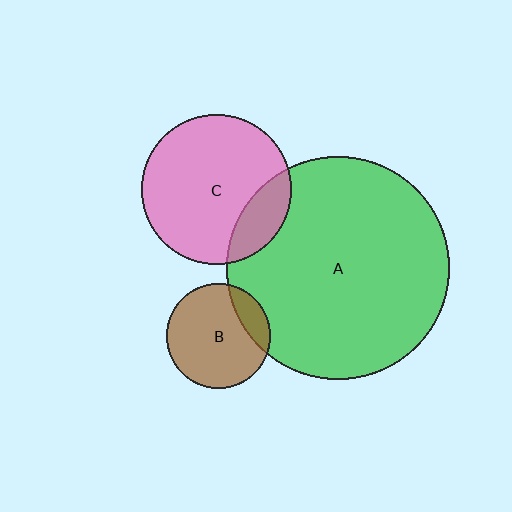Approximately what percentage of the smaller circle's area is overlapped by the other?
Approximately 15%.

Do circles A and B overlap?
Yes.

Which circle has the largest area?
Circle A (green).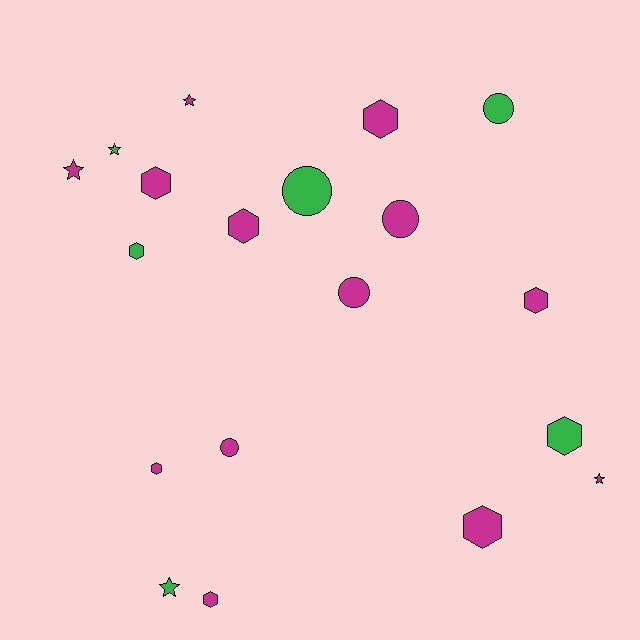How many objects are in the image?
There are 19 objects.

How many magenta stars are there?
There are 3 magenta stars.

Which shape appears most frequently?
Hexagon, with 9 objects.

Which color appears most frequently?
Magenta, with 13 objects.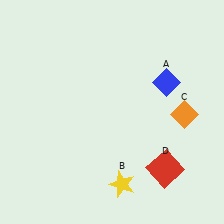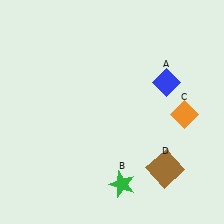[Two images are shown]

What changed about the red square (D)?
In Image 1, D is red. In Image 2, it changed to brown.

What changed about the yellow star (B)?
In Image 1, B is yellow. In Image 2, it changed to green.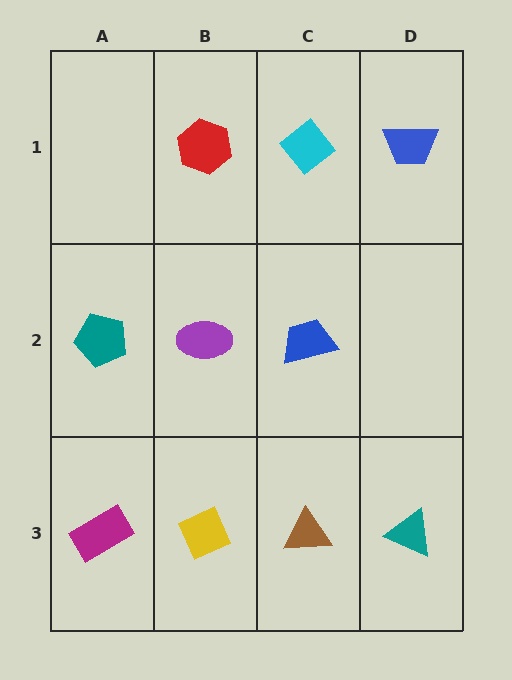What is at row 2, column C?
A blue trapezoid.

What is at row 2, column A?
A teal pentagon.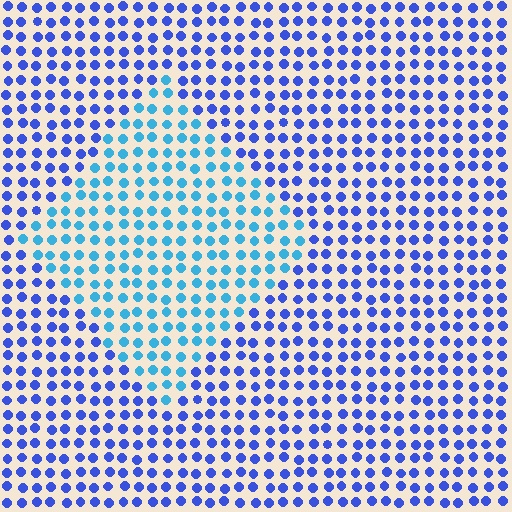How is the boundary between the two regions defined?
The boundary is defined purely by a slight shift in hue (about 35 degrees). Spacing, size, and orientation are identical on both sides.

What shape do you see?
I see a diamond.